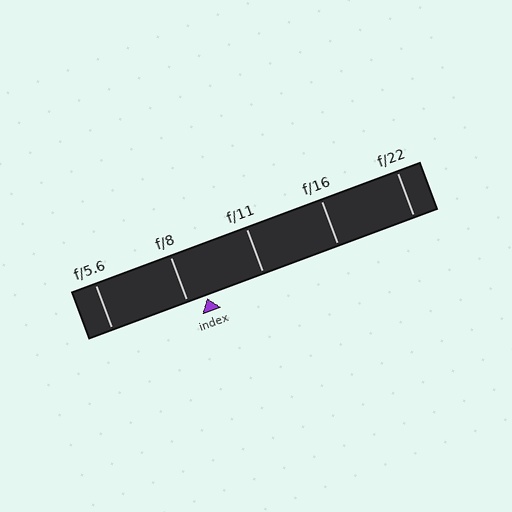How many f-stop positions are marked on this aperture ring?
There are 5 f-stop positions marked.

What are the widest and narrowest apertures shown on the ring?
The widest aperture shown is f/5.6 and the narrowest is f/22.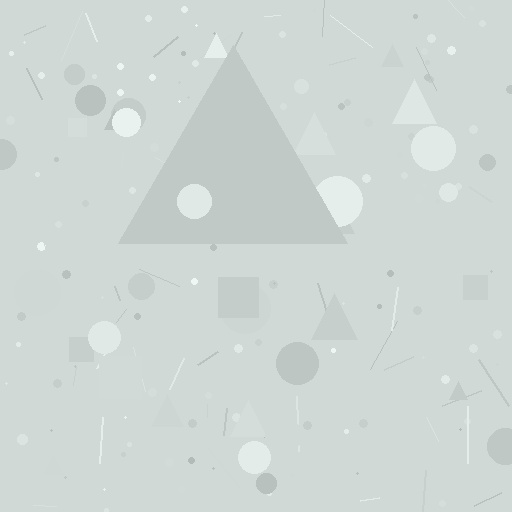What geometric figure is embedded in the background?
A triangle is embedded in the background.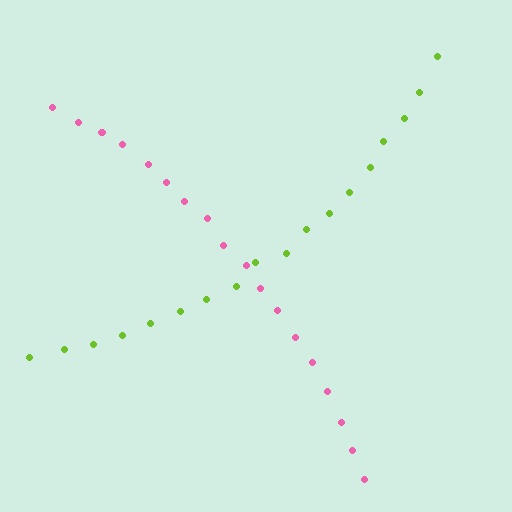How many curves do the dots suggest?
There are 2 distinct paths.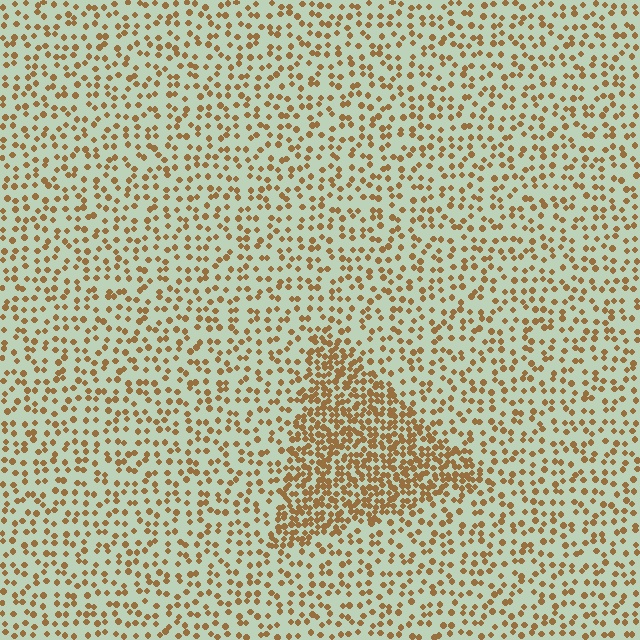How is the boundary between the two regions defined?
The boundary is defined by a change in element density (approximately 2.4x ratio). All elements are the same color, size, and shape.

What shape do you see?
I see a triangle.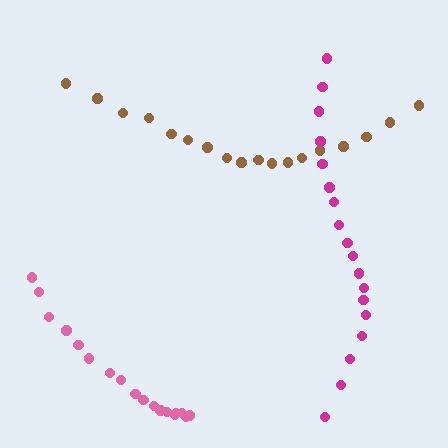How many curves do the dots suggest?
There are 3 distinct paths.